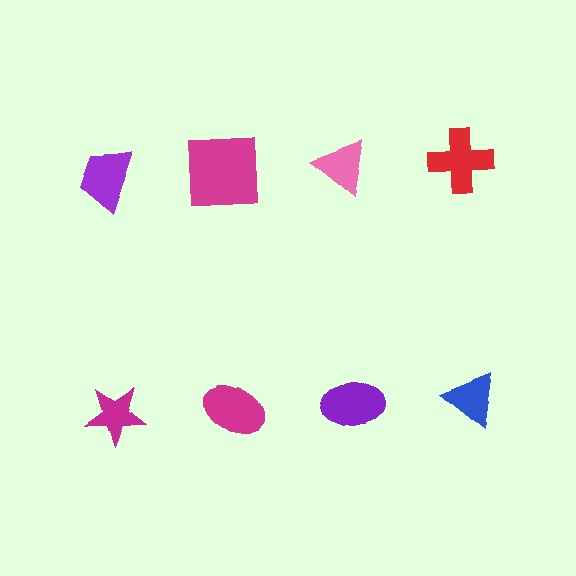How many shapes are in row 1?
4 shapes.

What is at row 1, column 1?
A purple trapezoid.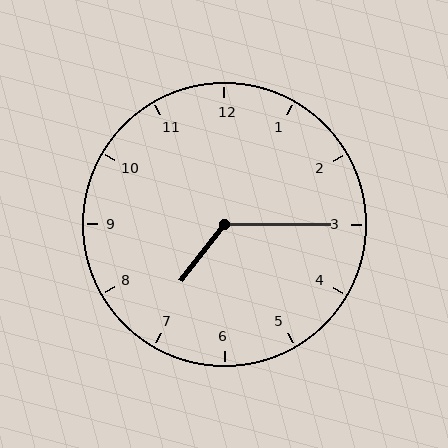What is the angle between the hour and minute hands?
Approximately 128 degrees.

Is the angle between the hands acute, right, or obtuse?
It is obtuse.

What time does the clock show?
7:15.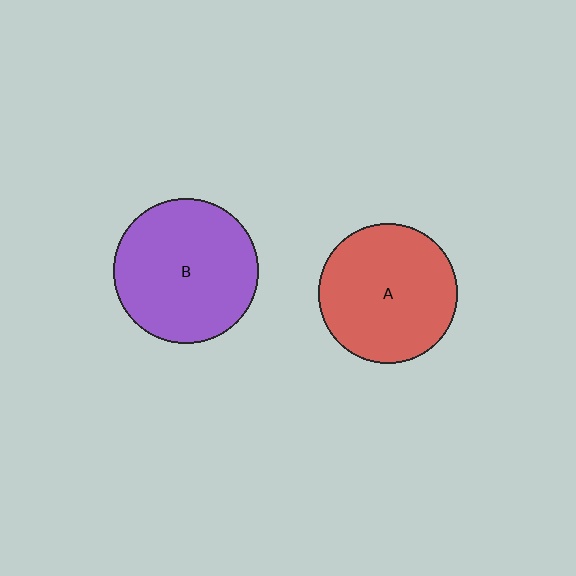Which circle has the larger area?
Circle B (purple).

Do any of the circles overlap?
No, none of the circles overlap.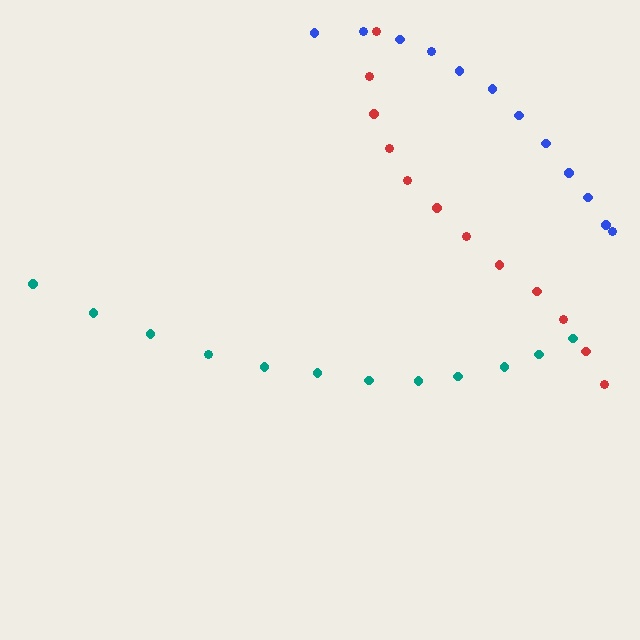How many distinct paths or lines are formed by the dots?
There are 3 distinct paths.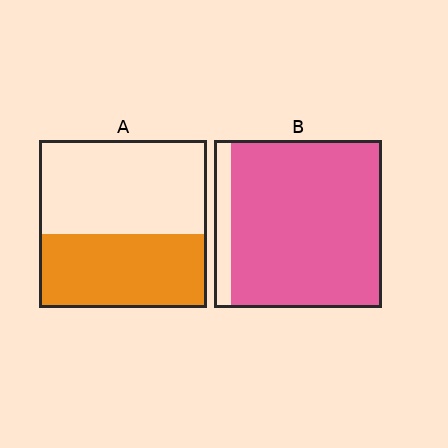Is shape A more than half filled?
No.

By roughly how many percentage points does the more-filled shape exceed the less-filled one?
By roughly 45 percentage points (B over A).